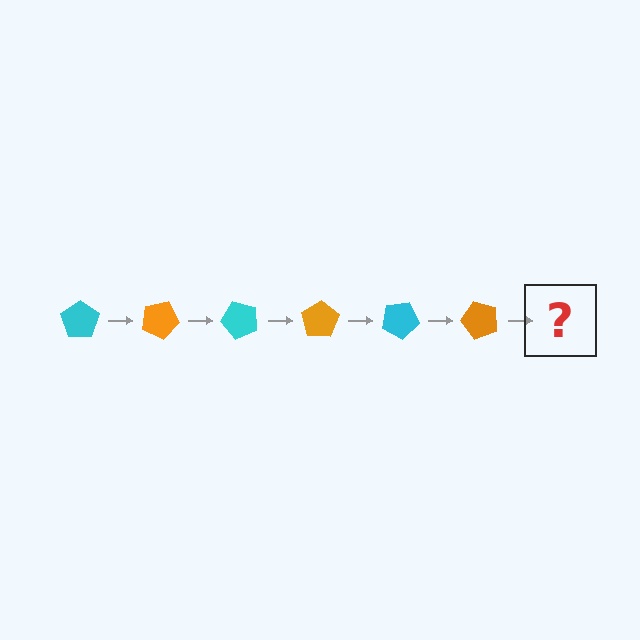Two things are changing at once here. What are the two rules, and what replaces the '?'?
The two rules are that it rotates 25 degrees each step and the color cycles through cyan and orange. The '?' should be a cyan pentagon, rotated 150 degrees from the start.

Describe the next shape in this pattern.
It should be a cyan pentagon, rotated 150 degrees from the start.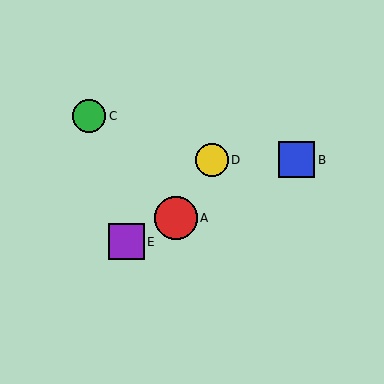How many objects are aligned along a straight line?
3 objects (A, B, E) are aligned along a straight line.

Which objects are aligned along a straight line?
Objects A, B, E are aligned along a straight line.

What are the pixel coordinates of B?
Object B is at (296, 160).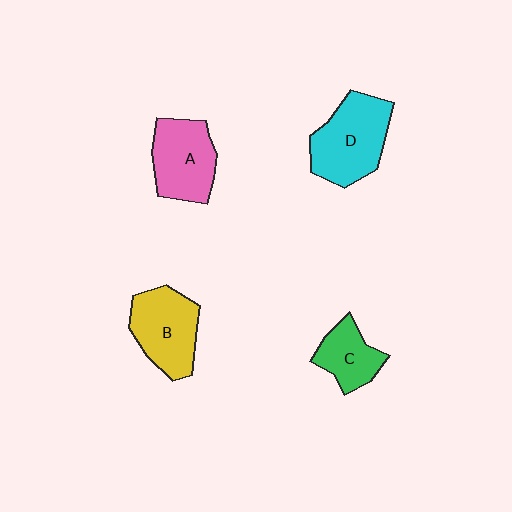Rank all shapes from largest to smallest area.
From largest to smallest: D (cyan), B (yellow), A (pink), C (green).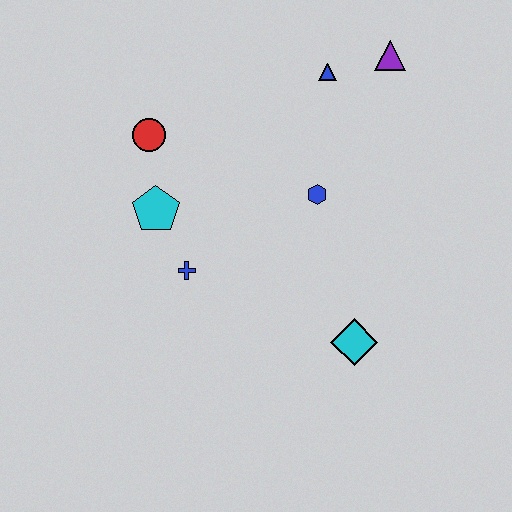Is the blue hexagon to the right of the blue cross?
Yes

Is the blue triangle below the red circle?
No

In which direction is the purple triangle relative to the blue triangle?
The purple triangle is to the right of the blue triangle.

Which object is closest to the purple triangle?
The blue triangle is closest to the purple triangle.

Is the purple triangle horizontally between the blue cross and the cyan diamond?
No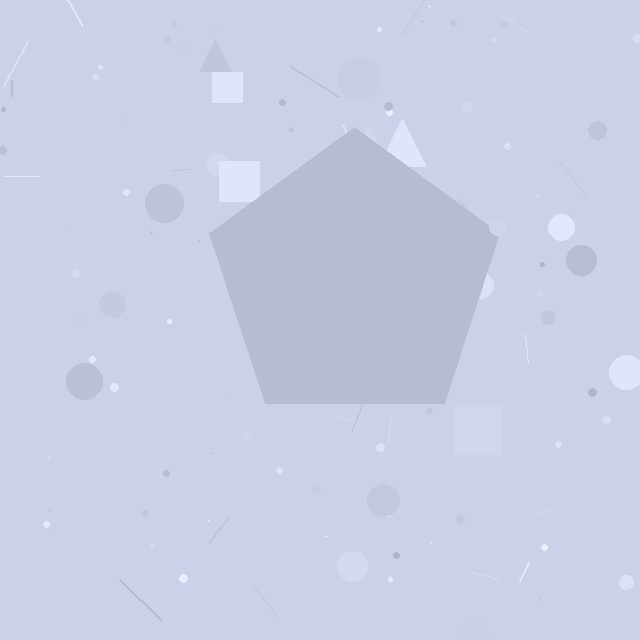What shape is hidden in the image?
A pentagon is hidden in the image.